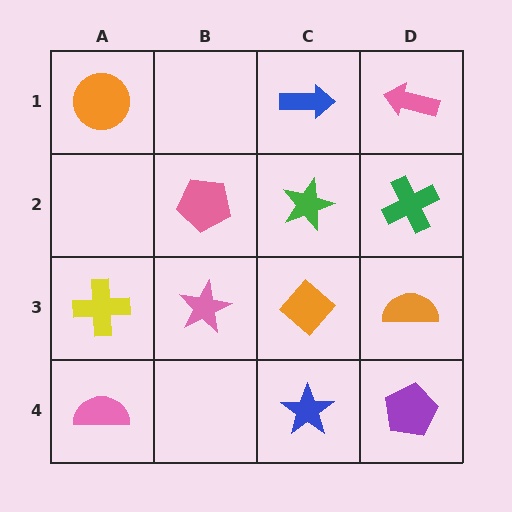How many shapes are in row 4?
3 shapes.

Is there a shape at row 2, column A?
No, that cell is empty.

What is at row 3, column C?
An orange diamond.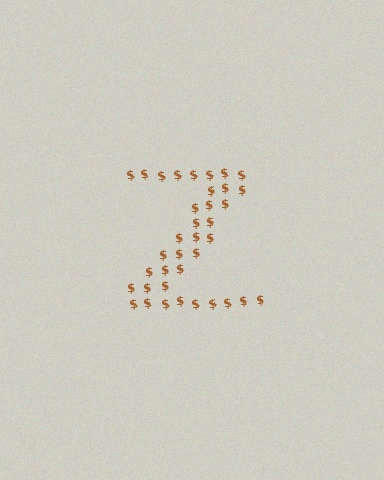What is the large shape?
The large shape is the letter Z.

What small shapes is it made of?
It is made of small dollar signs.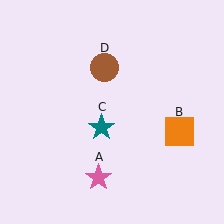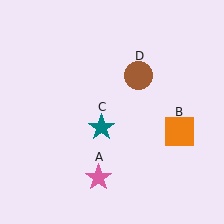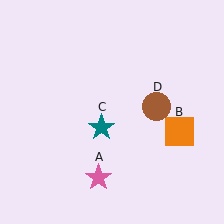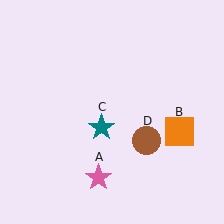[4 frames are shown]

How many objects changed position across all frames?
1 object changed position: brown circle (object D).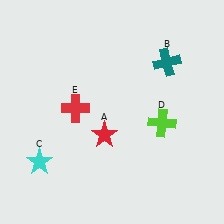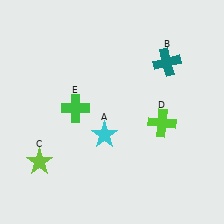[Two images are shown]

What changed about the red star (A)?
In Image 1, A is red. In Image 2, it changed to cyan.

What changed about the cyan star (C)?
In Image 1, C is cyan. In Image 2, it changed to lime.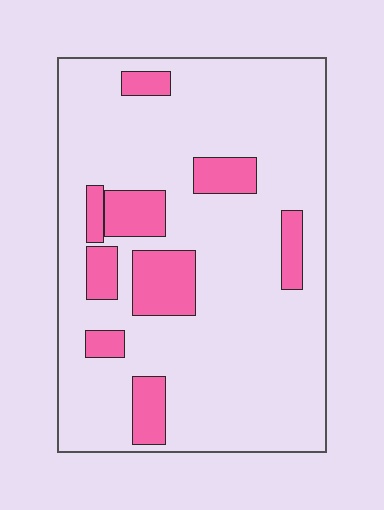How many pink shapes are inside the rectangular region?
9.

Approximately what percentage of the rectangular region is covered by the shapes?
Approximately 20%.